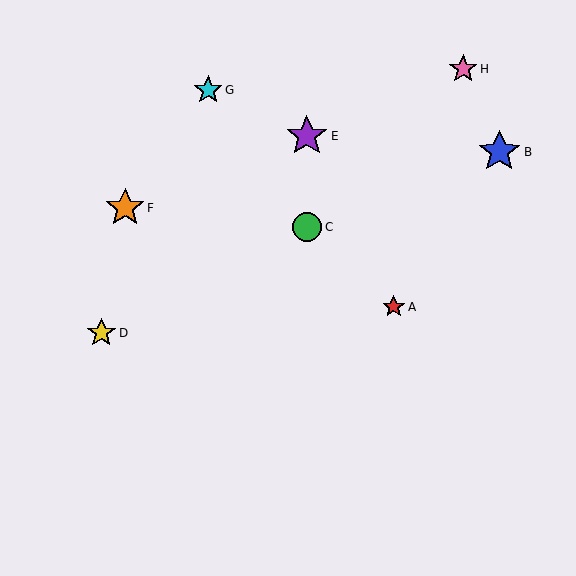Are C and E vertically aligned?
Yes, both are at x≈307.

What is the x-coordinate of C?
Object C is at x≈307.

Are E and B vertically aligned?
No, E is at x≈307 and B is at x≈499.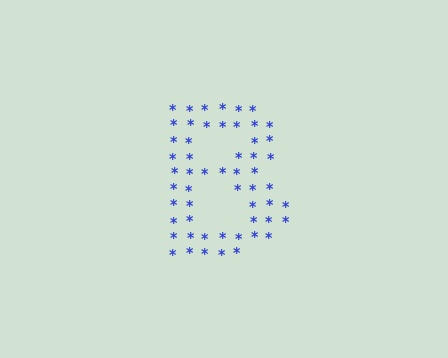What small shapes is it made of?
It is made of small asterisks.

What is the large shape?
The large shape is the letter B.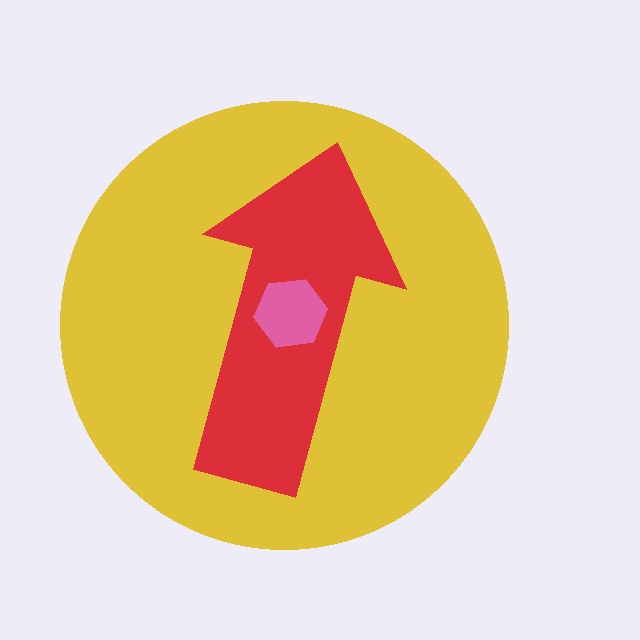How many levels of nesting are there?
3.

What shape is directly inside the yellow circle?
The red arrow.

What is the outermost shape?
The yellow circle.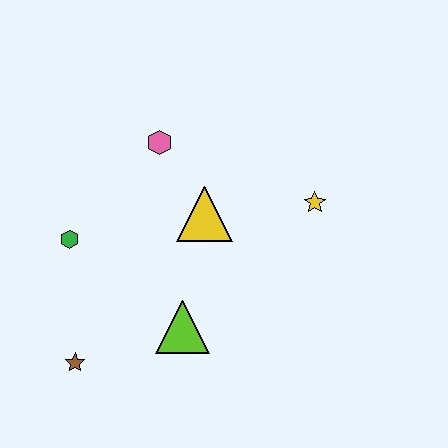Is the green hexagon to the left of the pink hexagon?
Yes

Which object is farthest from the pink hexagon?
The brown star is farthest from the pink hexagon.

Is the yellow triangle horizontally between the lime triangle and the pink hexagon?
No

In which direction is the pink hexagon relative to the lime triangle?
The pink hexagon is above the lime triangle.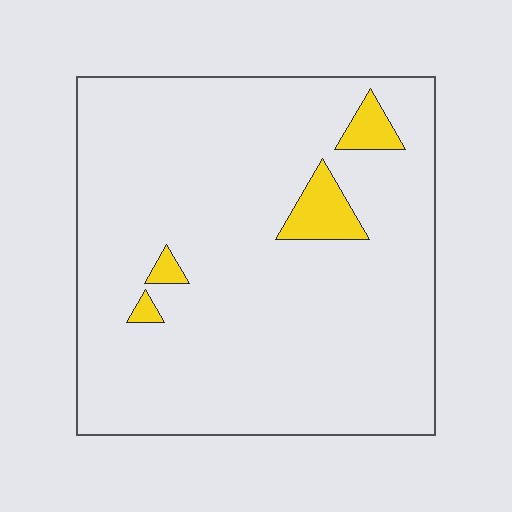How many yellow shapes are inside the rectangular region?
4.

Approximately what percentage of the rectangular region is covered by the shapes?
Approximately 5%.